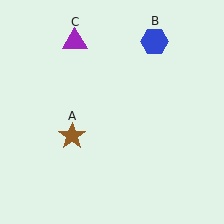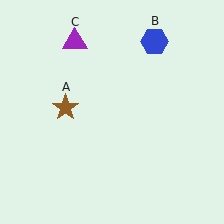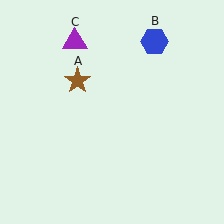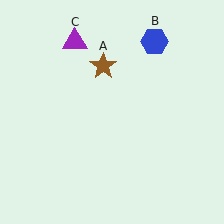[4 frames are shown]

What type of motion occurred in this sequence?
The brown star (object A) rotated clockwise around the center of the scene.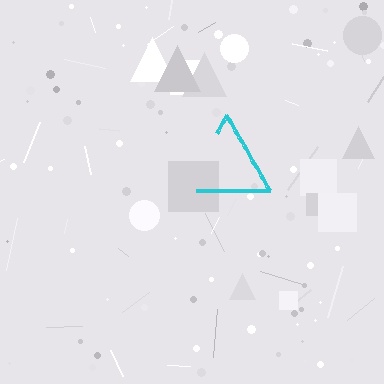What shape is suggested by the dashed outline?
The dashed outline suggests a triangle.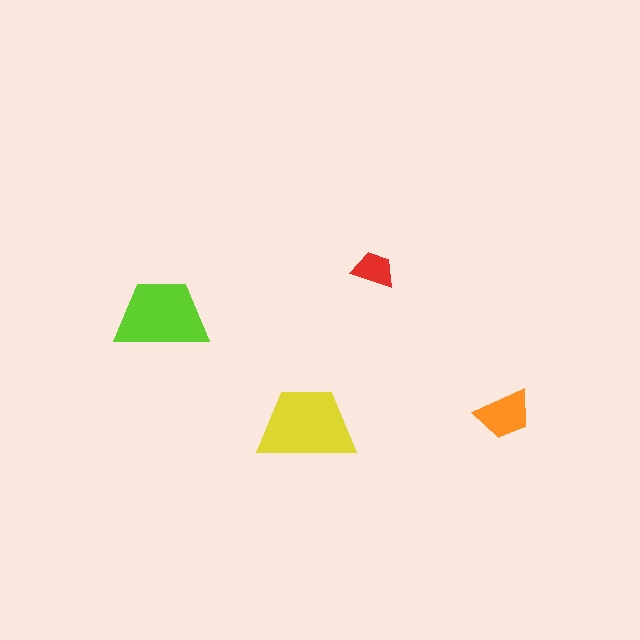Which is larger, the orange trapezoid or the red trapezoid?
The orange one.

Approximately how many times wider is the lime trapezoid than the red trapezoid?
About 2 times wider.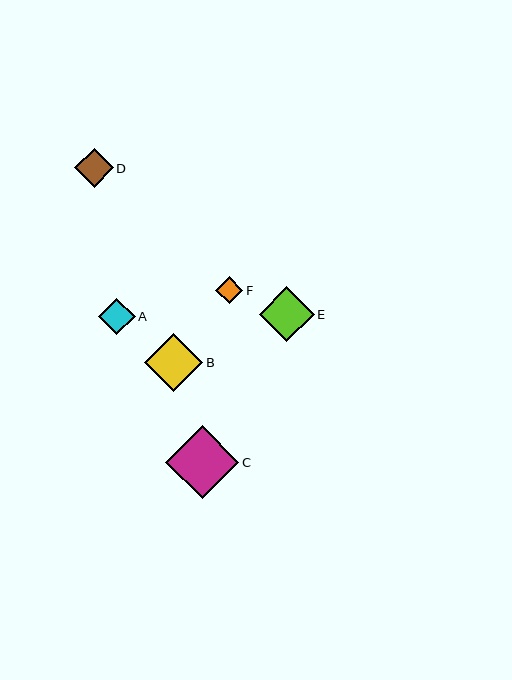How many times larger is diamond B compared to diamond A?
Diamond B is approximately 1.6 times the size of diamond A.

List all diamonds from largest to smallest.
From largest to smallest: C, B, E, D, A, F.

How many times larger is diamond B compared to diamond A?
Diamond B is approximately 1.6 times the size of diamond A.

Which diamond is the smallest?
Diamond F is the smallest with a size of approximately 27 pixels.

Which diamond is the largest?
Diamond C is the largest with a size of approximately 73 pixels.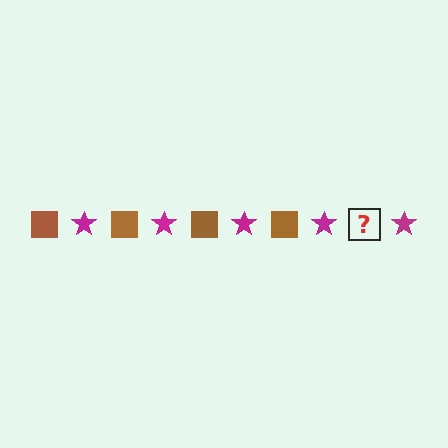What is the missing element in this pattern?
The missing element is a brown square.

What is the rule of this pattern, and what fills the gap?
The rule is that the pattern alternates between brown square and magenta star. The gap should be filled with a brown square.